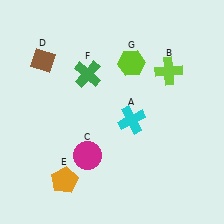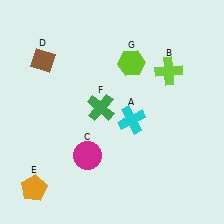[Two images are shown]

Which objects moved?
The objects that moved are: the orange pentagon (E), the green cross (F).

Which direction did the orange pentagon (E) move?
The orange pentagon (E) moved left.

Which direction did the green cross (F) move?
The green cross (F) moved down.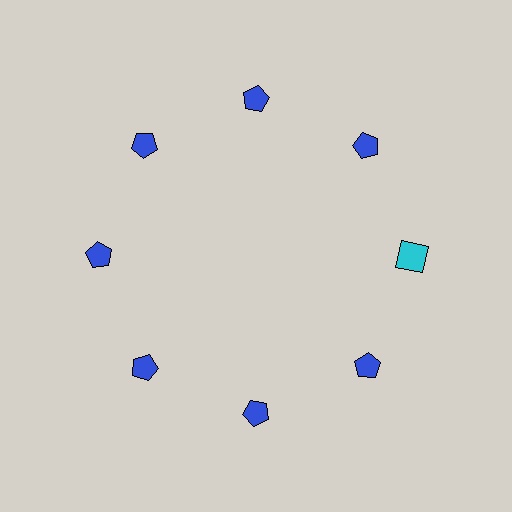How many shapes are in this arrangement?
There are 8 shapes arranged in a ring pattern.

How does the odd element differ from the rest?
It differs in both color (cyan instead of blue) and shape (square instead of pentagon).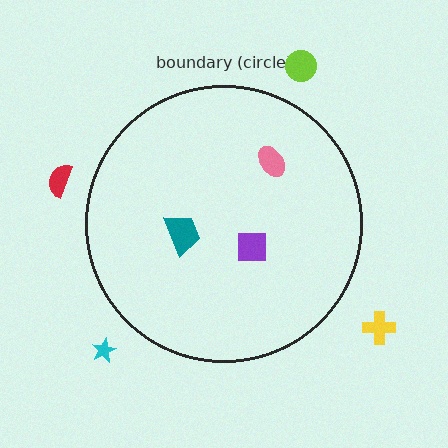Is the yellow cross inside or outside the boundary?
Outside.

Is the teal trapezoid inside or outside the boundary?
Inside.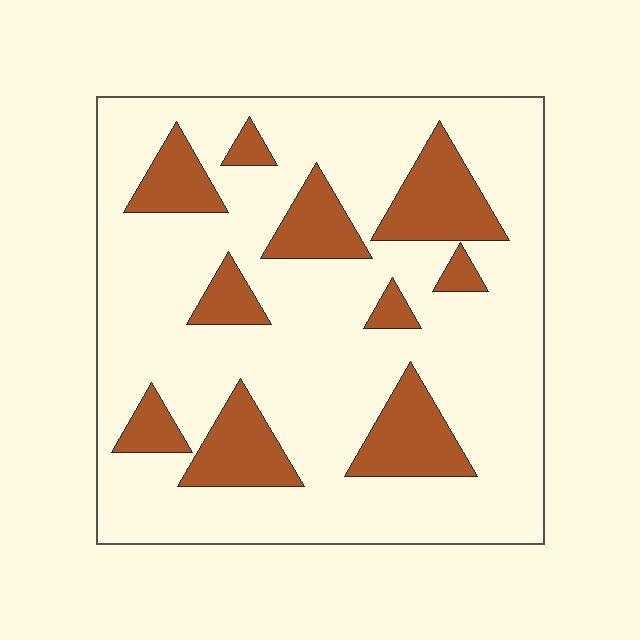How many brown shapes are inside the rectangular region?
10.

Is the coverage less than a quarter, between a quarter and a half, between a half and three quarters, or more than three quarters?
Less than a quarter.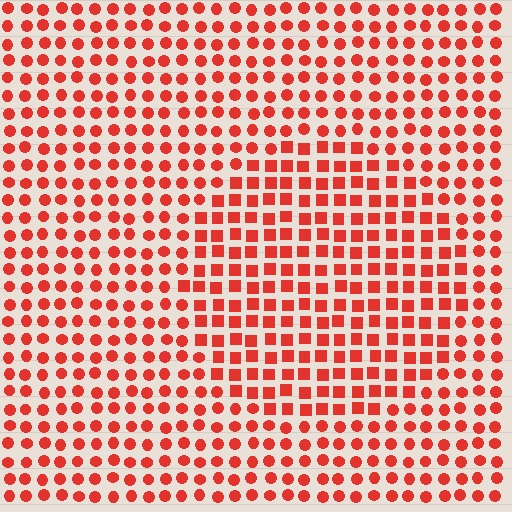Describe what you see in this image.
The image is filled with small red elements arranged in a uniform grid. A circle-shaped region contains squares, while the surrounding area contains circles. The boundary is defined purely by the change in element shape.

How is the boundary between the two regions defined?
The boundary is defined by a change in element shape: squares inside vs. circles outside. All elements share the same color and spacing.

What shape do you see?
I see a circle.